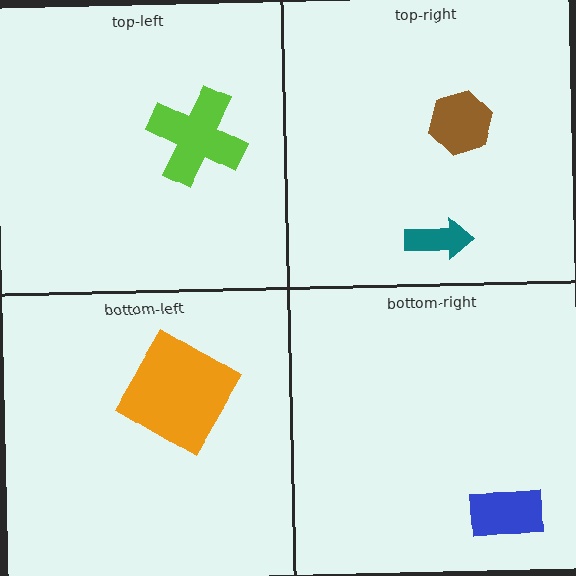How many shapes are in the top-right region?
2.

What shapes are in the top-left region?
The lime cross.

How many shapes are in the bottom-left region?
1.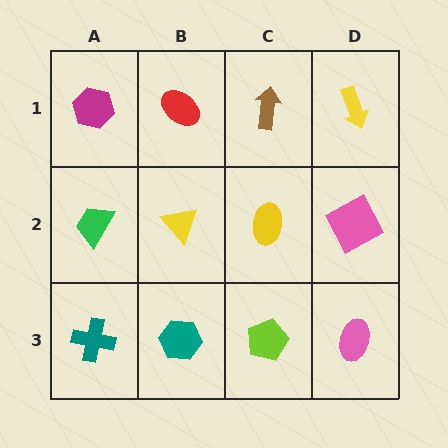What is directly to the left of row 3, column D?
A lime pentagon.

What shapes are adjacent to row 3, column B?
A yellow triangle (row 2, column B), a teal cross (row 3, column A), a lime pentagon (row 3, column C).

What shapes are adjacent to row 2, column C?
A brown arrow (row 1, column C), a lime pentagon (row 3, column C), a yellow triangle (row 2, column B), a pink square (row 2, column D).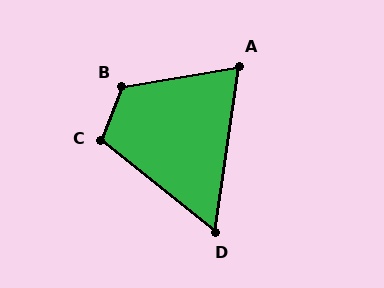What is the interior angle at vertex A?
Approximately 72 degrees (acute).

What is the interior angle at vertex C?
Approximately 108 degrees (obtuse).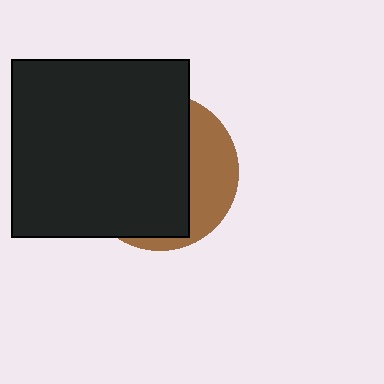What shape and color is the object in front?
The object in front is a black square.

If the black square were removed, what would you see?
You would see the complete brown circle.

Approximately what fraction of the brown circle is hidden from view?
Roughly 69% of the brown circle is hidden behind the black square.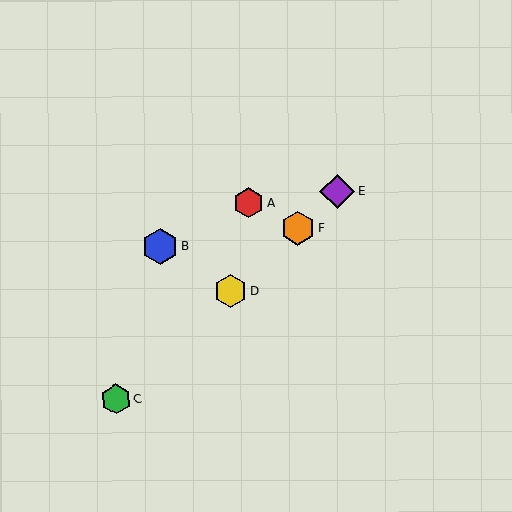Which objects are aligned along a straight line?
Objects C, D, E, F are aligned along a straight line.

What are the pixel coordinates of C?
Object C is at (116, 399).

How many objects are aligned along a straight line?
4 objects (C, D, E, F) are aligned along a straight line.